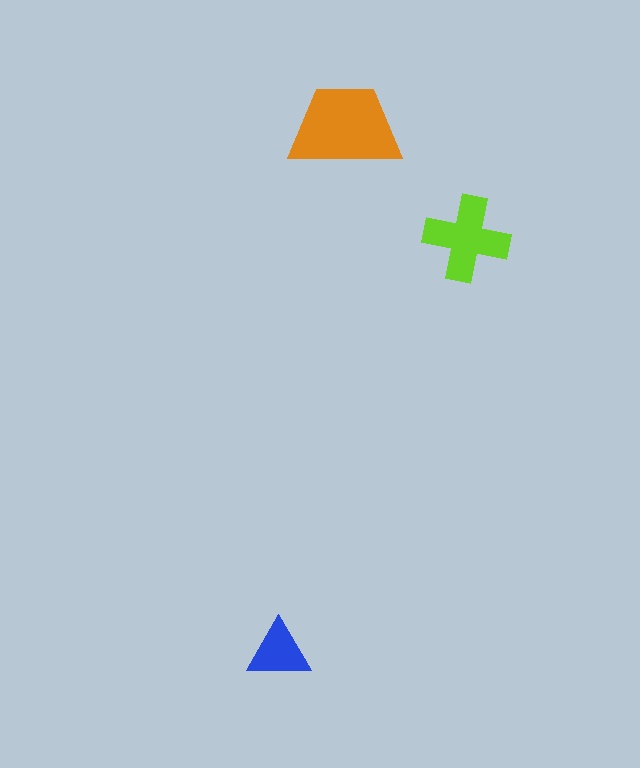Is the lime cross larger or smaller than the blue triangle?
Larger.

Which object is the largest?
The orange trapezoid.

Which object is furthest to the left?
The blue triangle is leftmost.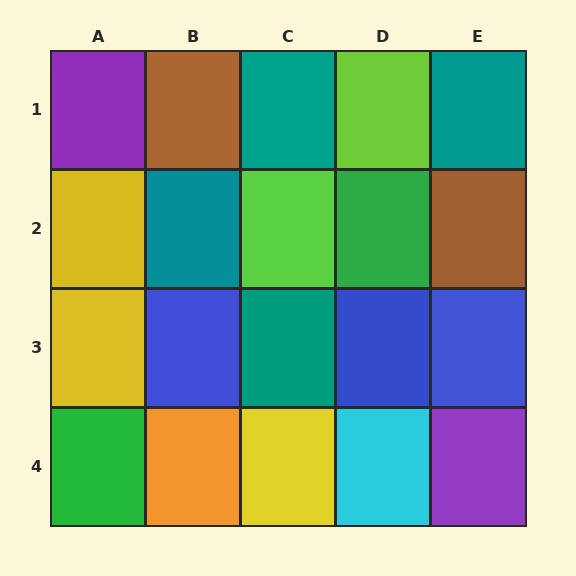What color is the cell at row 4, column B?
Orange.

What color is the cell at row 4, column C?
Yellow.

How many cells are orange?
1 cell is orange.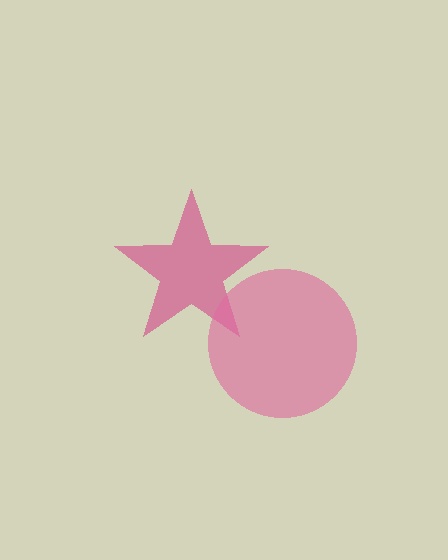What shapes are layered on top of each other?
The layered shapes are: a magenta star, a pink circle.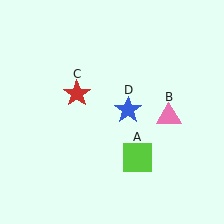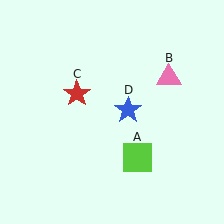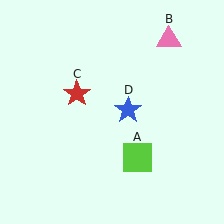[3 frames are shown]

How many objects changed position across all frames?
1 object changed position: pink triangle (object B).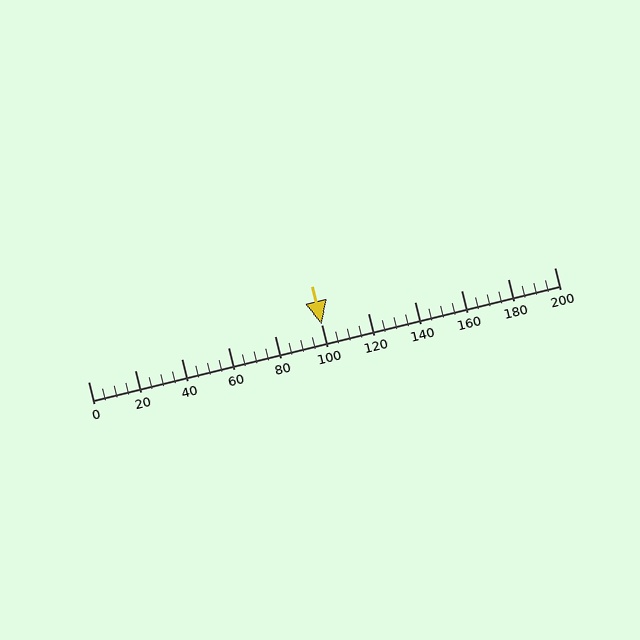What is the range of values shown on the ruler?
The ruler shows values from 0 to 200.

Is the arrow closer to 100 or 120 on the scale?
The arrow is closer to 100.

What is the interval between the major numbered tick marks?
The major tick marks are spaced 20 units apart.